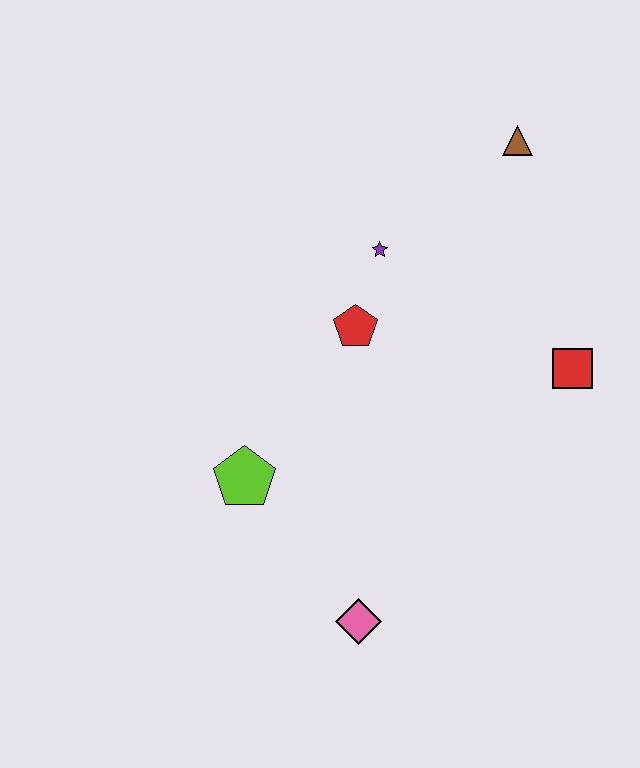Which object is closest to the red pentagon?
The purple star is closest to the red pentagon.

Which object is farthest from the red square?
The lime pentagon is farthest from the red square.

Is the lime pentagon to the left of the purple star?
Yes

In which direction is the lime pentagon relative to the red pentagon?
The lime pentagon is below the red pentagon.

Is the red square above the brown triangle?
No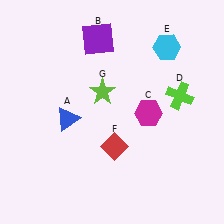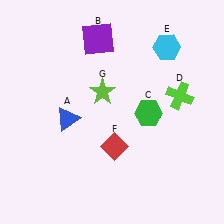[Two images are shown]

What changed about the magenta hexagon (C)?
In Image 1, C is magenta. In Image 2, it changed to green.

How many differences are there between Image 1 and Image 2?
There is 1 difference between the two images.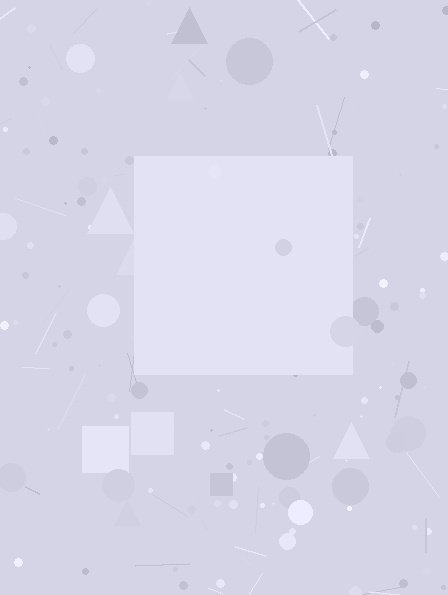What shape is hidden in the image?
A square is hidden in the image.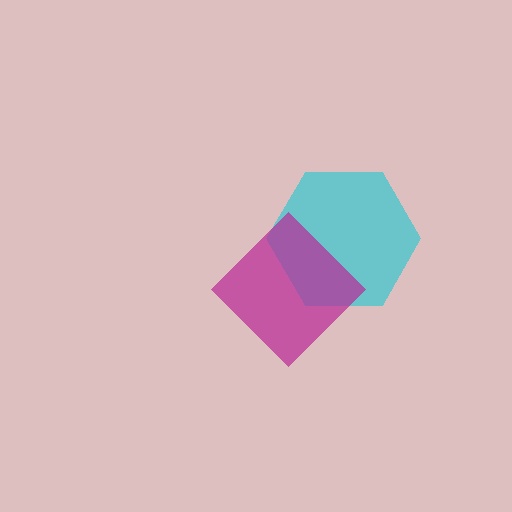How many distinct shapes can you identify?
There are 2 distinct shapes: a cyan hexagon, a magenta diamond.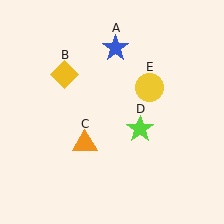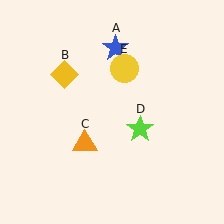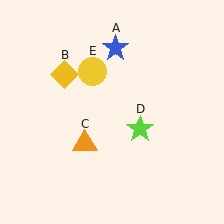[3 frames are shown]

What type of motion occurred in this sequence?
The yellow circle (object E) rotated counterclockwise around the center of the scene.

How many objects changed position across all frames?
1 object changed position: yellow circle (object E).